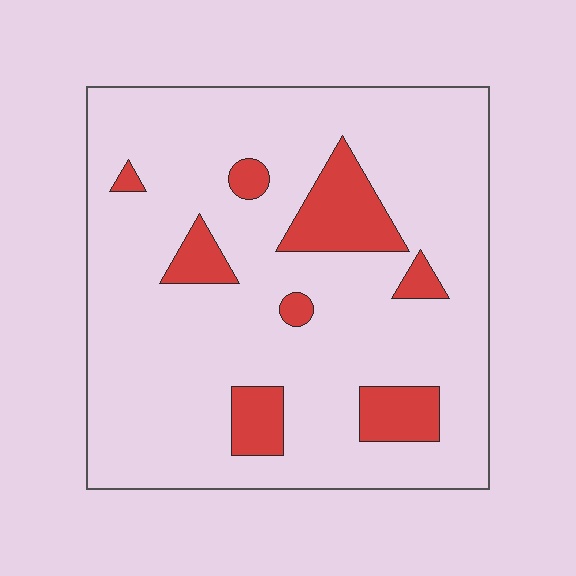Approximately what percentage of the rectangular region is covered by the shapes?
Approximately 15%.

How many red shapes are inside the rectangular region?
8.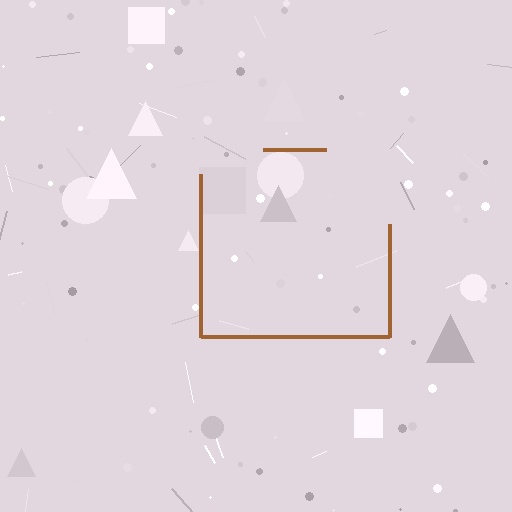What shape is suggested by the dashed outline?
The dashed outline suggests a square.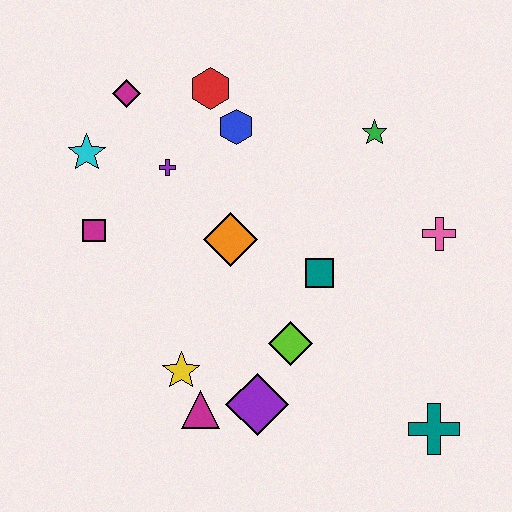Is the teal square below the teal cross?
No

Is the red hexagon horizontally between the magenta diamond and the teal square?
Yes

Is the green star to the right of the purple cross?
Yes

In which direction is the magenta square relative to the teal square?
The magenta square is to the left of the teal square.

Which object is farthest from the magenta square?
The teal cross is farthest from the magenta square.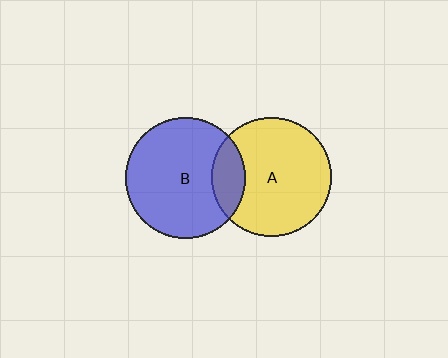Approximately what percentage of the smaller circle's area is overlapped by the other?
Approximately 15%.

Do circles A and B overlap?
Yes.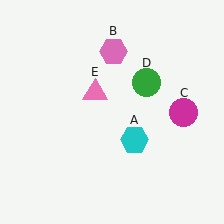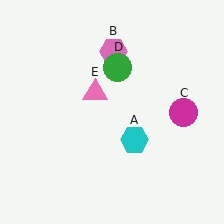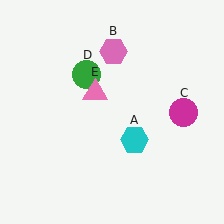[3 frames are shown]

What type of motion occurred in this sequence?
The green circle (object D) rotated counterclockwise around the center of the scene.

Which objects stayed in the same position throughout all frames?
Cyan hexagon (object A) and pink hexagon (object B) and magenta circle (object C) and pink triangle (object E) remained stationary.